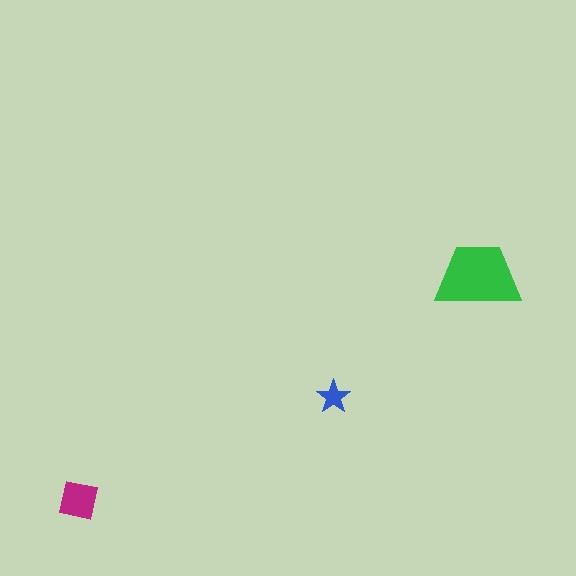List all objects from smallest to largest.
The blue star, the magenta square, the green trapezoid.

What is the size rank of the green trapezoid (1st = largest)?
1st.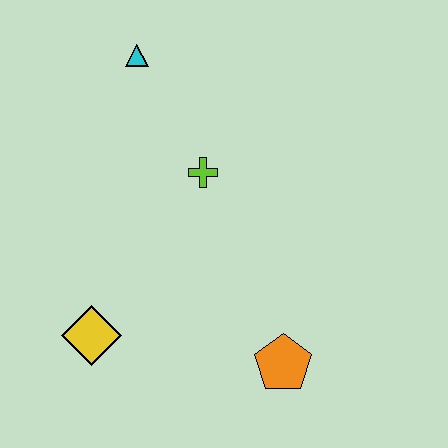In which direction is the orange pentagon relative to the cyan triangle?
The orange pentagon is below the cyan triangle.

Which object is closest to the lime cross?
The cyan triangle is closest to the lime cross.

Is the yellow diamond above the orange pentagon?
Yes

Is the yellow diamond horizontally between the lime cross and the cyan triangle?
No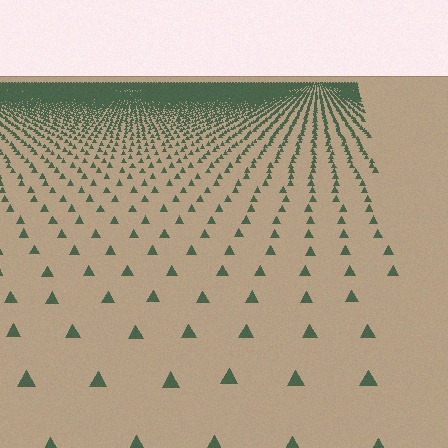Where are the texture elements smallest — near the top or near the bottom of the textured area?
Near the top.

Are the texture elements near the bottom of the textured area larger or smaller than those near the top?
Larger. Near the bottom, elements are closer to the viewer and appear at a bigger on-screen size.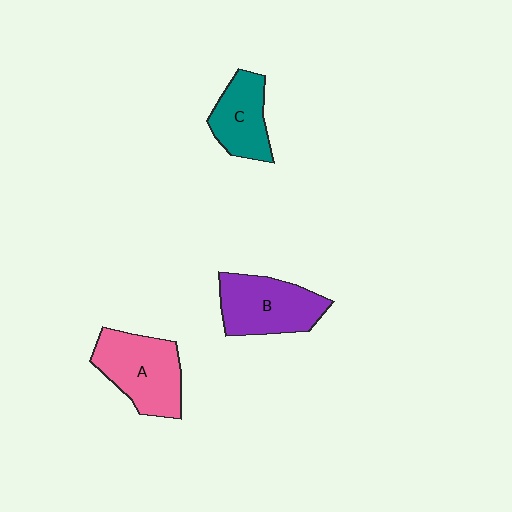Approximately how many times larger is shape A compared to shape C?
Approximately 1.4 times.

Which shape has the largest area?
Shape A (pink).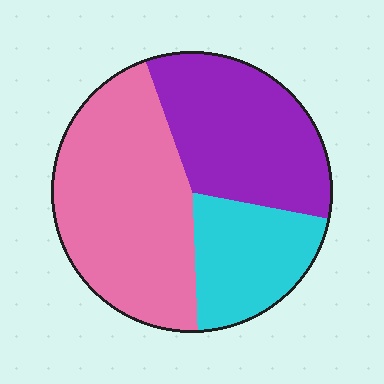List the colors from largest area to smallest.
From largest to smallest: pink, purple, cyan.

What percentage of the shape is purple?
Purple takes up between a third and a half of the shape.